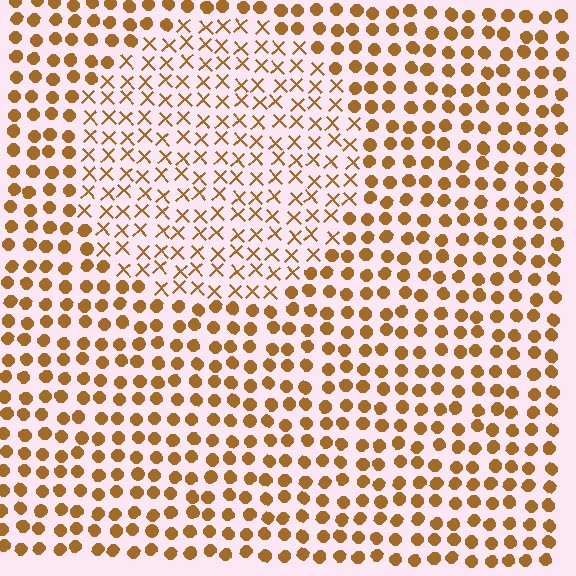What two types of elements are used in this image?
The image uses X marks inside the circle region and circles outside it.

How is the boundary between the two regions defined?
The boundary is defined by a change in element shape: X marks inside vs. circles outside. All elements share the same color and spacing.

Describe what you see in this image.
The image is filled with small brown elements arranged in a uniform grid. A circle-shaped region contains X marks, while the surrounding area contains circles. The boundary is defined purely by the change in element shape.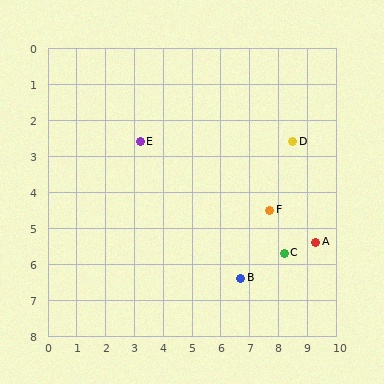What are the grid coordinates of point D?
Point D is at approximately (8.5, 2.6).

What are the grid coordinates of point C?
Point C is at approximately (8.2, 5.7).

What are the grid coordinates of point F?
Point F is at approximately (7.7, 4.5).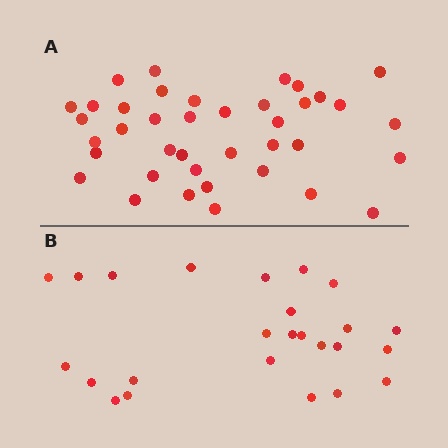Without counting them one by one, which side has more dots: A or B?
Region A (the top region) has more dots.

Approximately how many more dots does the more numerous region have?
Region A has approximately 15 more dots than region B.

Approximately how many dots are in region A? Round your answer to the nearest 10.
About 40 dots. (The exact count is 39, which rounds to 40.)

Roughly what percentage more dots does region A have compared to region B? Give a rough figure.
About 55% more.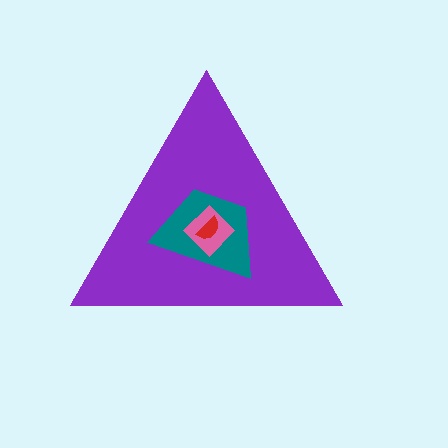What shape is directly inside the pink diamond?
The red semicircle.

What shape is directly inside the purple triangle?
The teal trapezoid.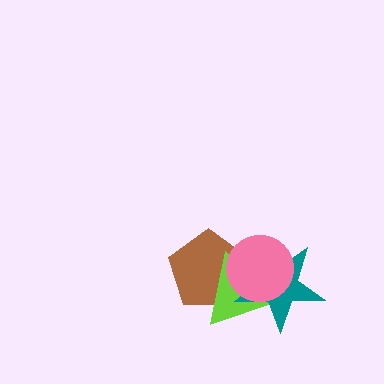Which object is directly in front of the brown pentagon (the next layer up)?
The lime triangle is directly in front of the brown pentagon.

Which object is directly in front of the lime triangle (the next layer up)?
The teal star is directly in front of the lime triangle.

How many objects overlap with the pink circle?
3 objects overlap with the pink circle.